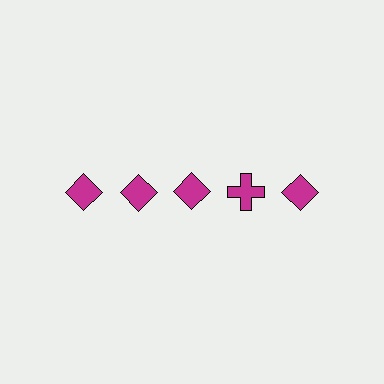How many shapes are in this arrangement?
There are 5 shapes arranged in a grid pattern.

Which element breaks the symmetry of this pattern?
The magenta cross in the top row, second from right column breaks the symmetry. All other shapes are magenta diamonds.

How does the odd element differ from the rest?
It has a different shape: cross instead of diamond.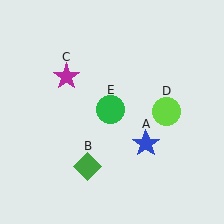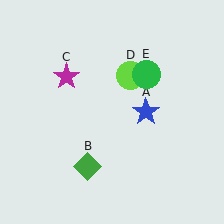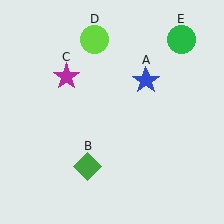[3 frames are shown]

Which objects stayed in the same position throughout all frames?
Green diamond (object B) and magenta star (object C) remained stationary.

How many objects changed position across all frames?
3 objects changed position: blue star (object A), lime circle (object D), green circle (object E).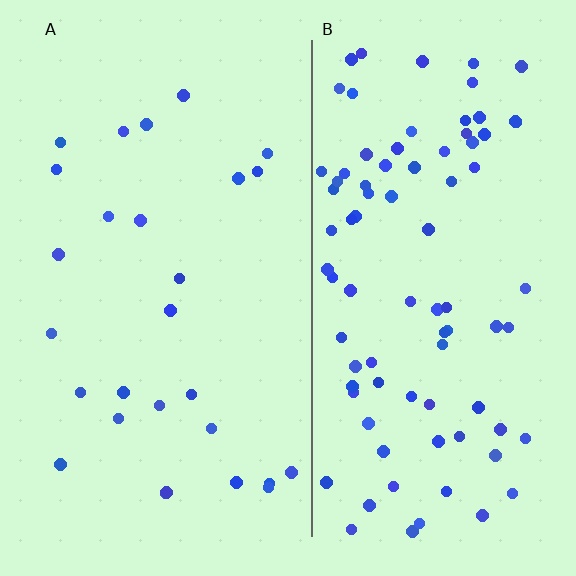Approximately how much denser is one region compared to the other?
Approximately 3.2× — region B over region A.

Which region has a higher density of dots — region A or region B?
B (the right).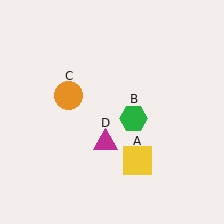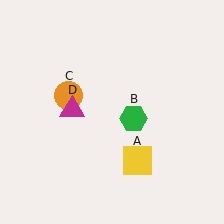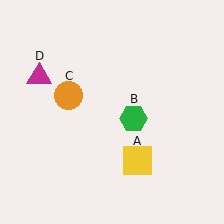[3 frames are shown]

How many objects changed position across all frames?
1 object changed position: magenta triangle (object D).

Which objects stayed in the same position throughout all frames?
Yellow square (object A) and green hexagon (object B) and orange circle (object C) remained stationary.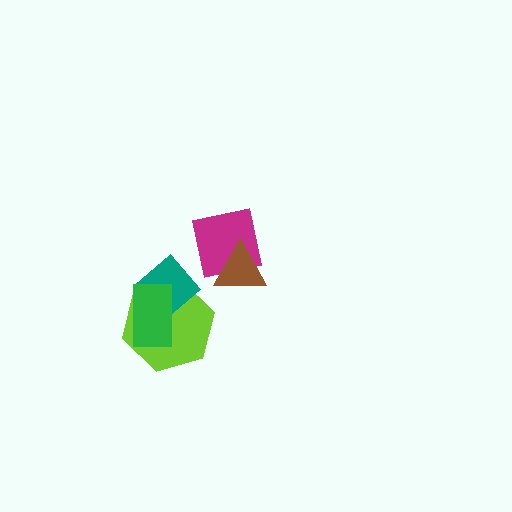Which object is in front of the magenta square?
The brown triangle is in front of the magenta square.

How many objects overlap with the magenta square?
1 object overlaps with the magenta square.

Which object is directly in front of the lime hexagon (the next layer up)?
The teal diamond is directly in front of the lime hexagon.